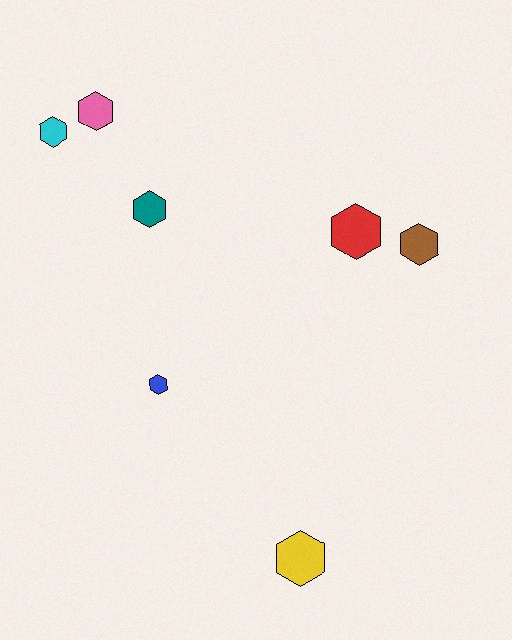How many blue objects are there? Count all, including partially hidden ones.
There is 1 blue object.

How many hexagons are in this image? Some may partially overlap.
There are 7 hexagons.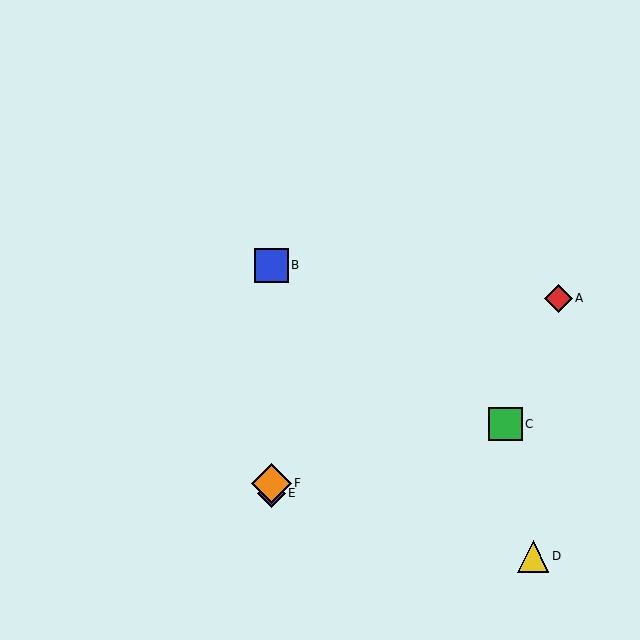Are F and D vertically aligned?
No, F is at x≈271 and D is at x≈533.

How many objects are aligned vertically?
3 objects (B, E, F) are aligned vertically.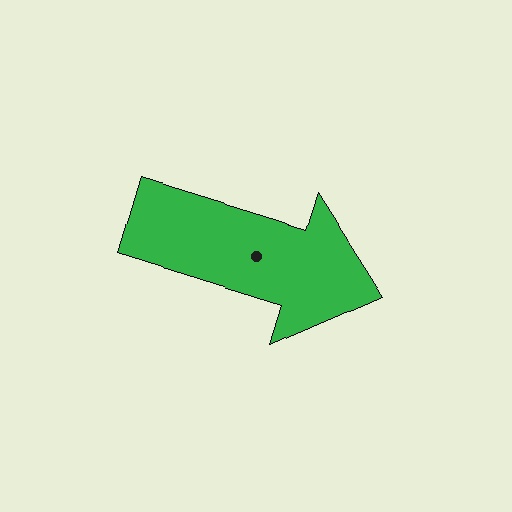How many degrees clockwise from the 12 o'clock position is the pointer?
Approximately 107 degrees.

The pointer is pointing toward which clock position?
Roughly 4 o'clock.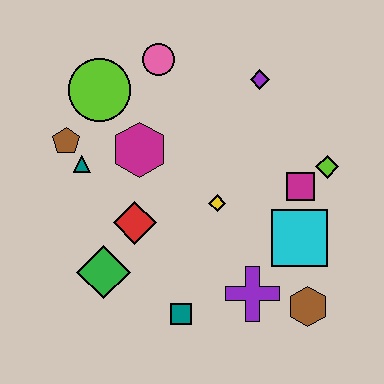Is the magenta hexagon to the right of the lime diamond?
No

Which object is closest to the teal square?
The purple cross is closest to the teal square.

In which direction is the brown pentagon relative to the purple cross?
The brown pentagon is to the left of the purple cross.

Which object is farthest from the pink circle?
The brown hexagon is farthest from the pink circle.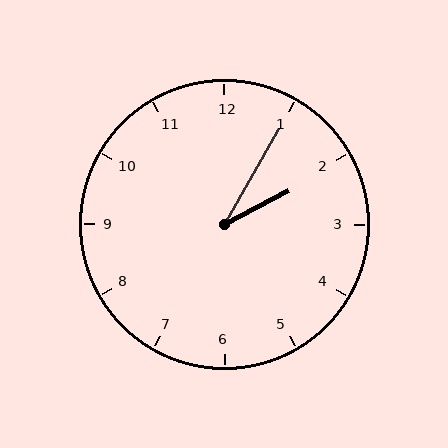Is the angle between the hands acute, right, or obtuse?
It is acute.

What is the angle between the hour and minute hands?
Approximately 32 degrees.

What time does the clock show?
2:05.